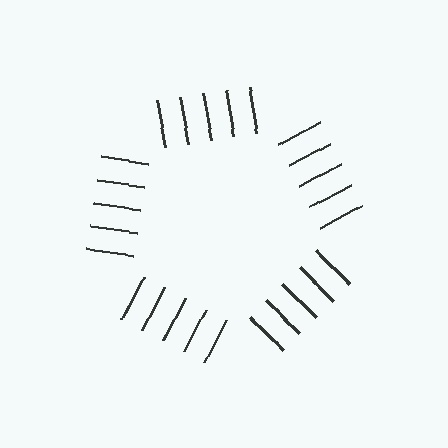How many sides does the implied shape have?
5 sides — the line-ends trace a pentagon.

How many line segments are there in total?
25 — 5 along each of the 5 edges.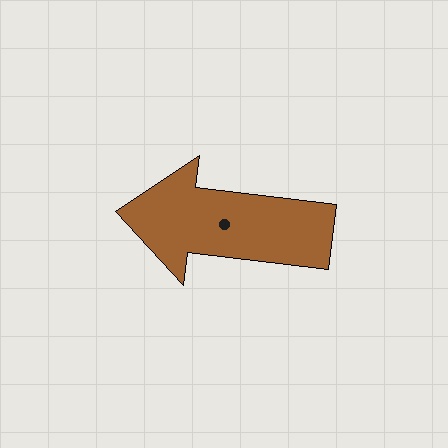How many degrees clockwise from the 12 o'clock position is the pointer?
Approximately 277 degrees.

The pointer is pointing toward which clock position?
Roughly 9 o'clock.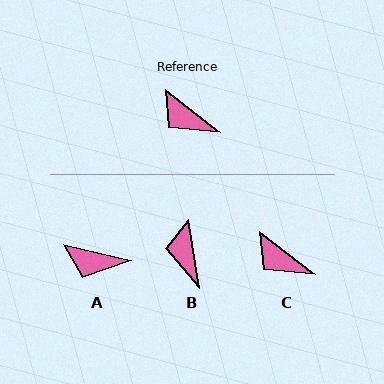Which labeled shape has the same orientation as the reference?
C.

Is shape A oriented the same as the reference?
No, it is off by about 25 degrees.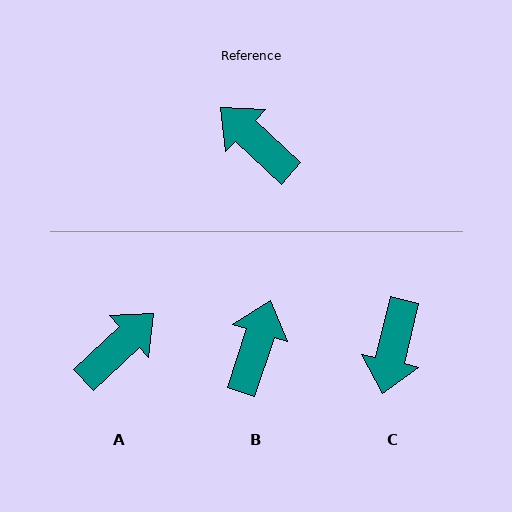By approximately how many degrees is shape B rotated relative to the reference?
Approximately 65 degrees clockwise.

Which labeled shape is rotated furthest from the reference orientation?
C, about 120 degrees away.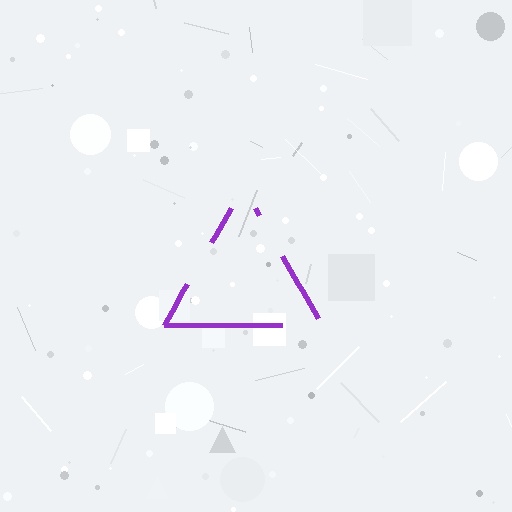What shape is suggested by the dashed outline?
The dashed outline suggests a triangle.